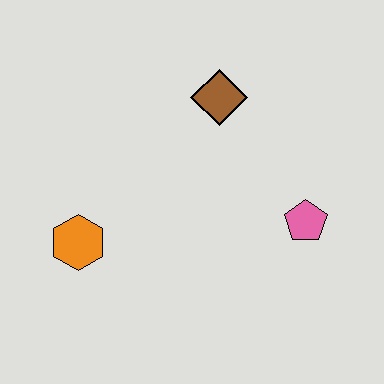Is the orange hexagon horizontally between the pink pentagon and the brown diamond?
No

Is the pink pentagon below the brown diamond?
Yes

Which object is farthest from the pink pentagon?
The orange hexagon is farthest from the pink pentagon.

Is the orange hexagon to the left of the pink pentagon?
Yes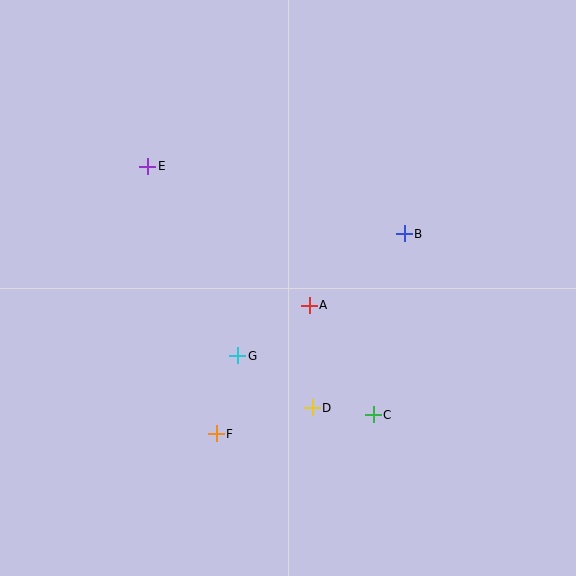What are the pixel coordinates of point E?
Point E is at (148, 166).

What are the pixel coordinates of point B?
Point B is at (404, 234).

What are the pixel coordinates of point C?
Point C is at (373, 415).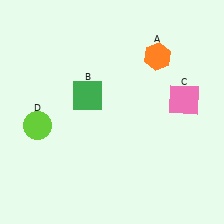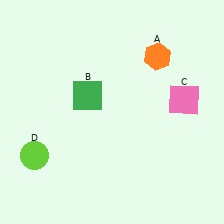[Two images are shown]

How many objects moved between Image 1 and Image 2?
1 object moved between the two images.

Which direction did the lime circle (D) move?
The lime circle (D) moved down.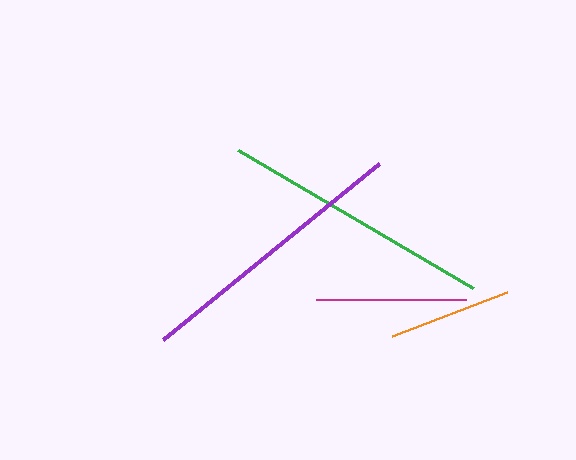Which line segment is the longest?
The purple line is the longest at approximately 279 pixels.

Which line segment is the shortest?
The orange line is the shortest at approximately 123 pixels.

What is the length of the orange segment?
The orange segment is approximately 123 pixels long.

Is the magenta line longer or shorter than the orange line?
The magenta line is longer than the orange line.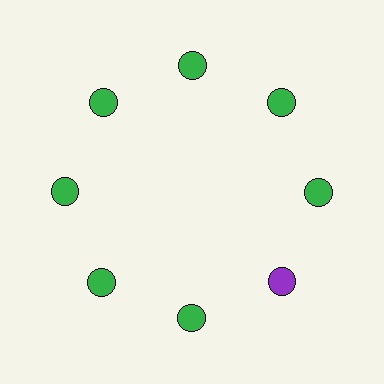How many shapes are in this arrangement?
There are 8 shapes arranged in a ring pattern.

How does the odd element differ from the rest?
It has a different color: purple instead of green.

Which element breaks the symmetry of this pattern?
The purple circle at roughly the 4 o'clock position breaks the symmetry. All other shapes are green circles.